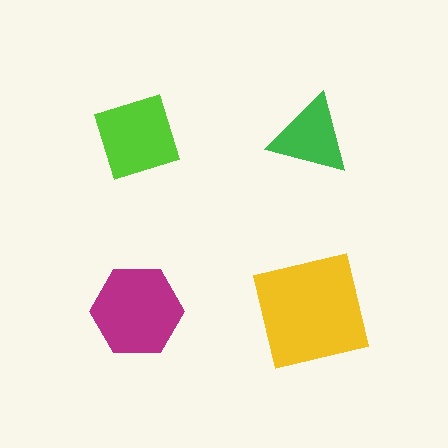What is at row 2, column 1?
A magenta hexagon.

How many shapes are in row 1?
2 shapes.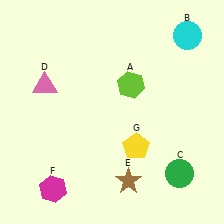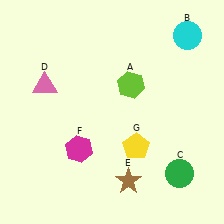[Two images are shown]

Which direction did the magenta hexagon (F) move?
The magenta hexagon (F) moved up.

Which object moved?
The magenta hexagon (F) moved up.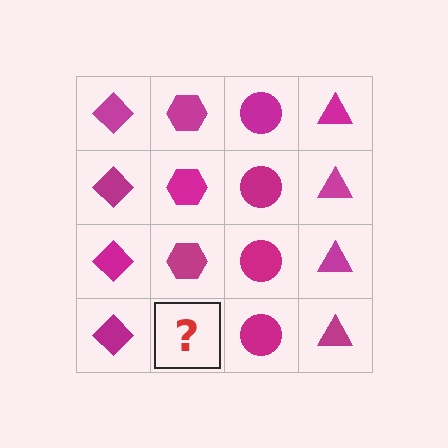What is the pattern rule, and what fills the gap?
The rule is that each column has a consistent shape. The gap should be filled with a magenta hexagon.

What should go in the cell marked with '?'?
The missing cell should contain a magenta hexagon.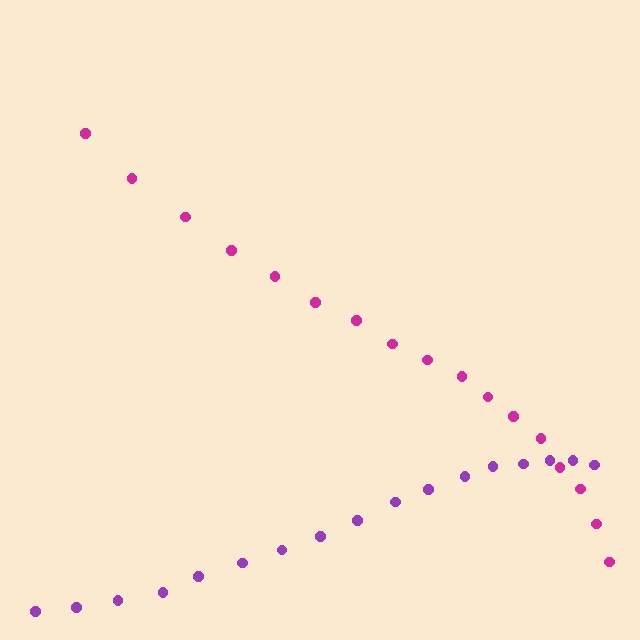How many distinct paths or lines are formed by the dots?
There are 2 distinct paths.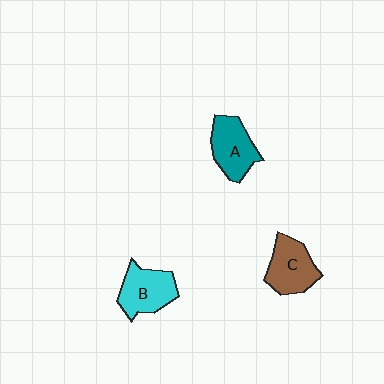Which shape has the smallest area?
Shape A (teal).